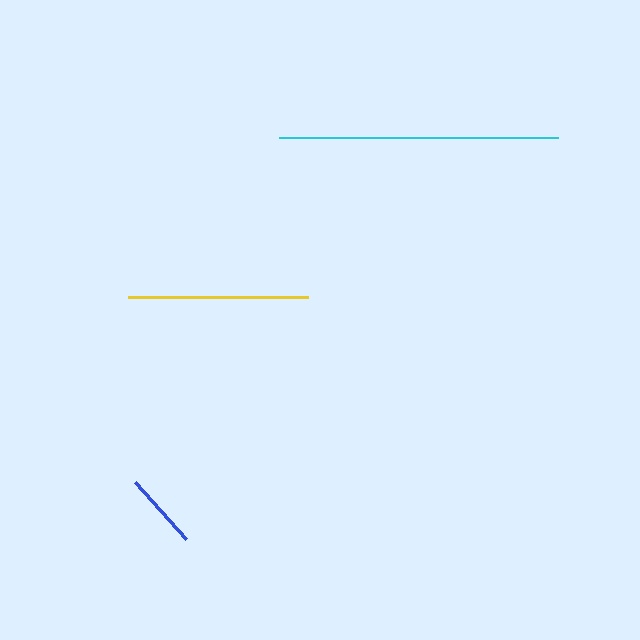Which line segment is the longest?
The cyan line is the longest at approximately 279 pixels.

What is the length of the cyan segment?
The cyan segment is approximately 279 pixels long.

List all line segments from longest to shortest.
From longest to shortest: cyan, yellow, blue.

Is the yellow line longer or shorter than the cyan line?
The cyan line is longer than the yellow line.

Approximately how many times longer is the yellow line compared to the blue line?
The yellow line is approximately 2.3 times the length of the blue line.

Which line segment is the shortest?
The blue line is the shortest at approximately 77 pixels.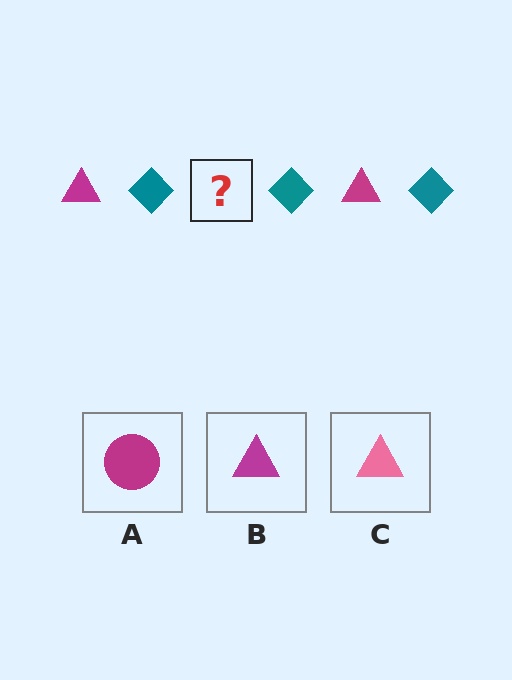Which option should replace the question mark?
Option B.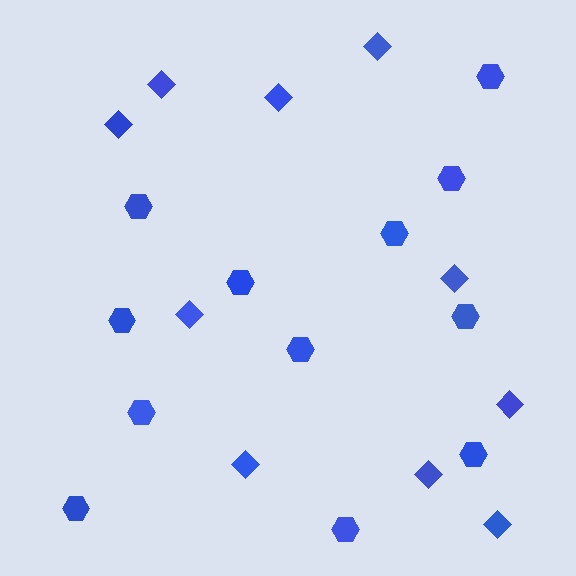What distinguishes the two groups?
There are 2 groups: one group of hexagons (12) and one group of diamonds (10).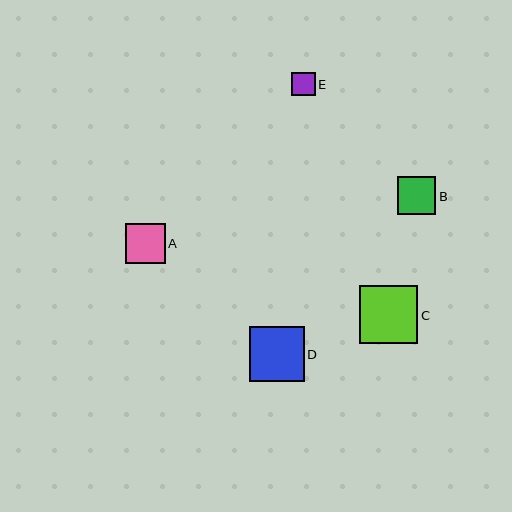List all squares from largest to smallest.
From largest to smallest: C, D, A, B, E.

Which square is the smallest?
Square E is the smallest with a size of approximately 24 pixels.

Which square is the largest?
Square C is the largest with a size of approximately 58 pixels.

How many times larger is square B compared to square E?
Square B is approximately 1.6 times the size of square E.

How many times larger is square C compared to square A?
Square C is approximately 1.5 times the size of square A.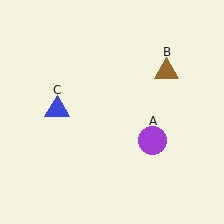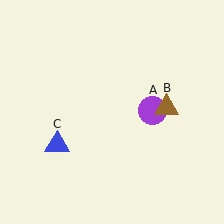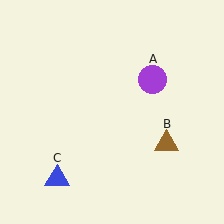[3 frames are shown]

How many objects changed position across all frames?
3 objects changed position: purple circle (object A), brown triangle (object B), blue triangle (object C).